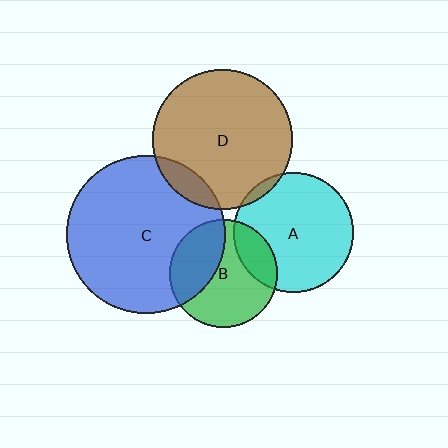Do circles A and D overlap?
Yes.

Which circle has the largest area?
Circle C (blue).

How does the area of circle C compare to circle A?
Approximately 1.7 times.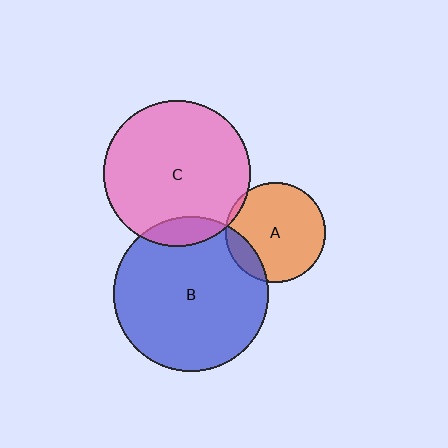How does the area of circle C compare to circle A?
Approximately 2.1 times.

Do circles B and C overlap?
Yes.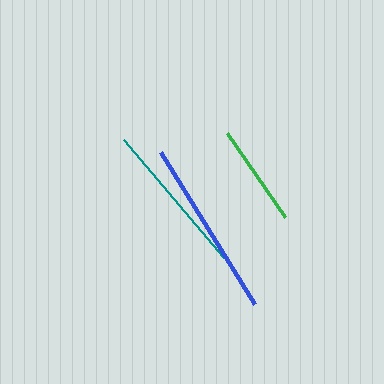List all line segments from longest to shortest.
From longest to shortest: blue, teal, green.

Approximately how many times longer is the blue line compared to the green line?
The blue line is approximately 1.8 times the length of the green line.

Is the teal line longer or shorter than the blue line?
The blue line is longer than the teal line.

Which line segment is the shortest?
The green line is the shortest at approximately 102 pixels.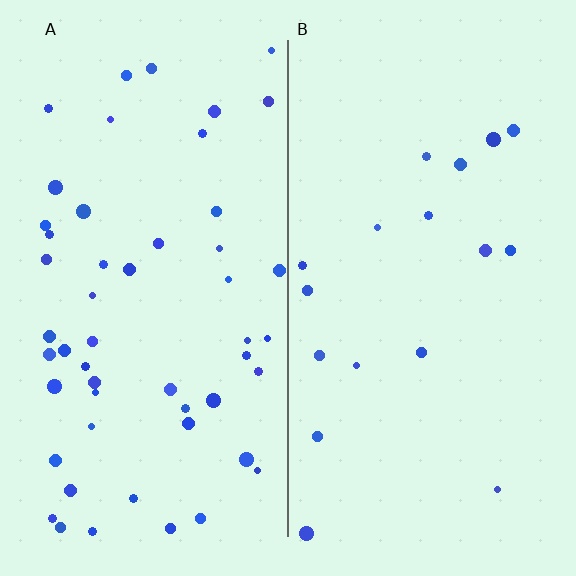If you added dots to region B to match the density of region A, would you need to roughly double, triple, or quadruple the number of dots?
Approximately triple.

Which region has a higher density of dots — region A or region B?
A (the left).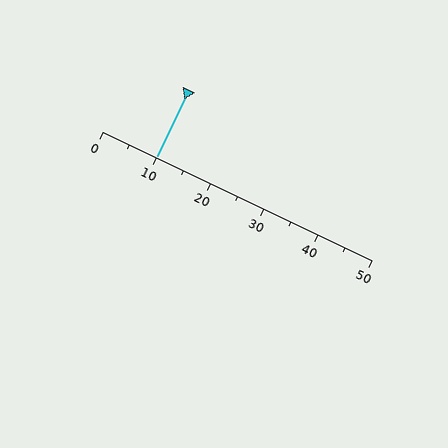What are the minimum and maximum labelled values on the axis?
The axis runs from 0 to 50.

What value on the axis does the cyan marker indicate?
The marker indicates approximately 10.